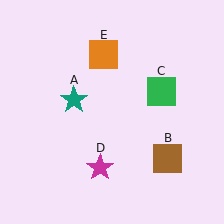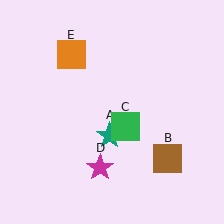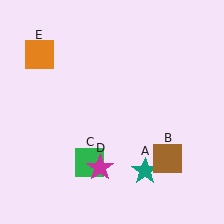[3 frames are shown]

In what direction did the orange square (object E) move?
The orange square (object E) moved left.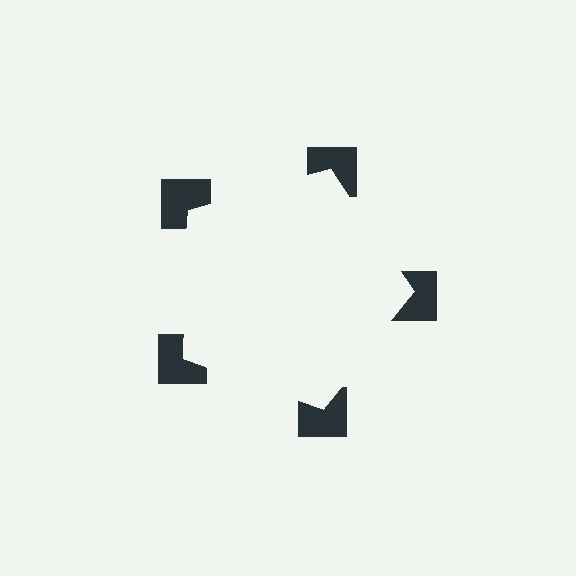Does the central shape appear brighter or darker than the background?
It typically appears slightly brighter than the background, even though no actual brightness change is drawn.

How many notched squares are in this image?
There are 5 — one at each vertex of the illusory pentagon.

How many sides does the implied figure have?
5 sides.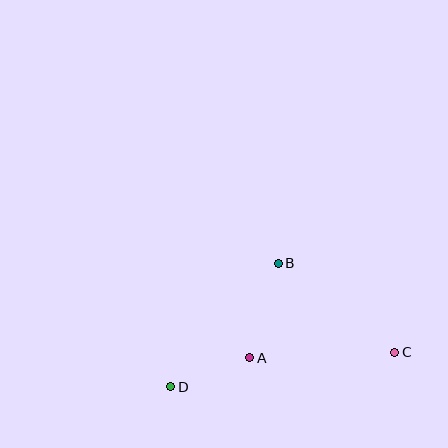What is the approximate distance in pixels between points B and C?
The distance between B and C is approximately 147 pixels.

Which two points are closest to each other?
Points A and D are closest to each other.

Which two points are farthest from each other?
Points C and D are farthest from each other.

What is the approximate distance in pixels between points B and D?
The distance between B and D is approximately 163 pixels.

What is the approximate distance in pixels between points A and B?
The distance between A and B is approximately 99 pixels.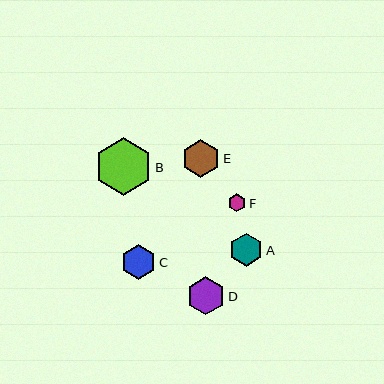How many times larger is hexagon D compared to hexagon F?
Hexagon D is approximately 2.1 times the size of hexagon F.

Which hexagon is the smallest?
Hexagon F is the smallest with a size of approximately 18 pixels.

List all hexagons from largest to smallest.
From largest to smallest: B, D, E, C, A, F.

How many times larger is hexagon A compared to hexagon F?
Hexagon A is approximately 1.9 times the size of hexagon F.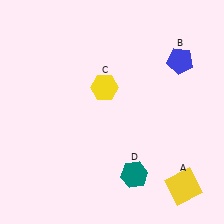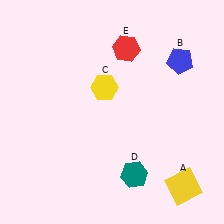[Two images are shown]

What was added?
A red hexagon (E) was added in Image 2.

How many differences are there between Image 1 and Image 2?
There is 1 difference between the two images.